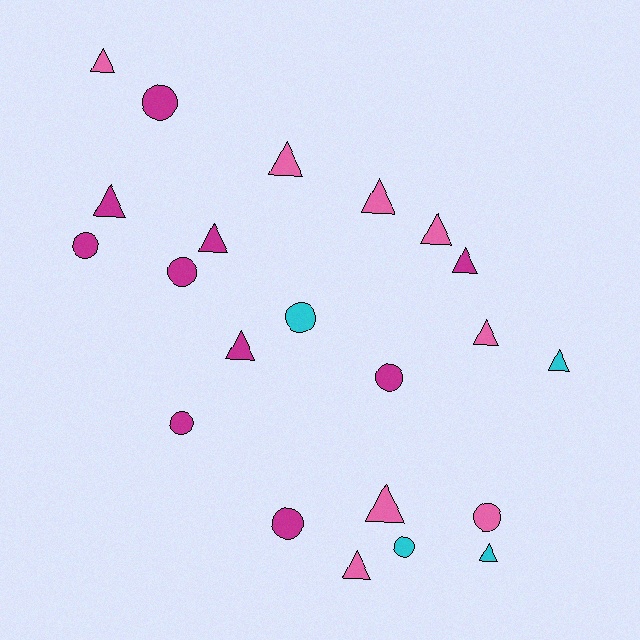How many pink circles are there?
There is 1 pink circle.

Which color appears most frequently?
Magenta, with 10 objects.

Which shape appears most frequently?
Triangle, with 13 objects.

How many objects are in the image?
There are 22 objects.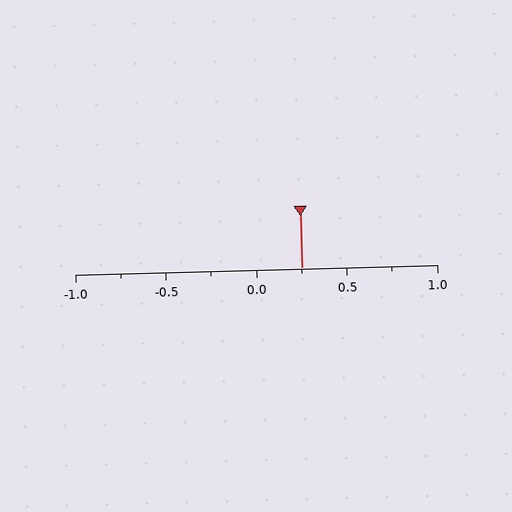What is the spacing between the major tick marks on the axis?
The major ticks are spaced 0.5 apart.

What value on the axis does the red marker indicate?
The marker indicates approximately 0.25.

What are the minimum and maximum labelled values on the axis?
The axis runs from -1.0 to 1.0.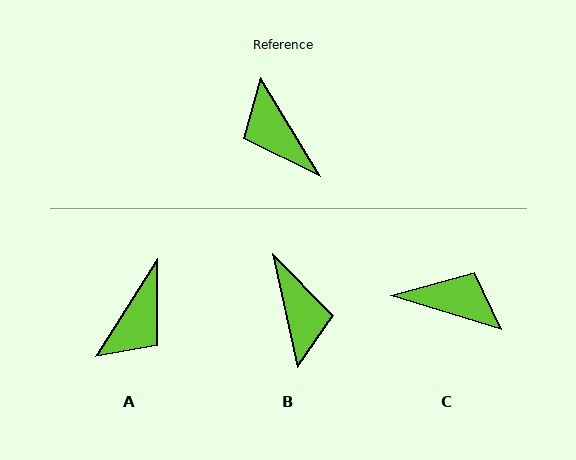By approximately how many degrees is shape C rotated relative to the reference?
Approximately 138 degrees clockwise.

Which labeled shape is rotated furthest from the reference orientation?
B, about 161 degrees away.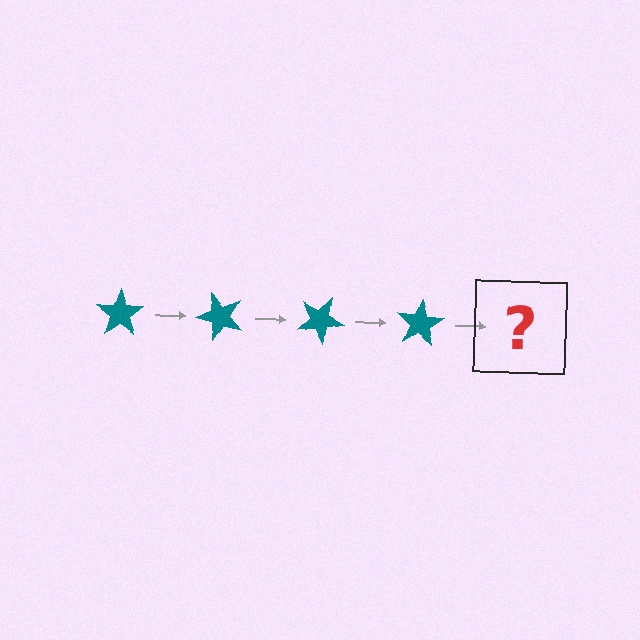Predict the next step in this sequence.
The next step is a teal star rotated 200 degrees.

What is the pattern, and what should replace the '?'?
The pattern is that the star rotates 50 degrees each step. The '?' should be a teal star rotated 200 degrees.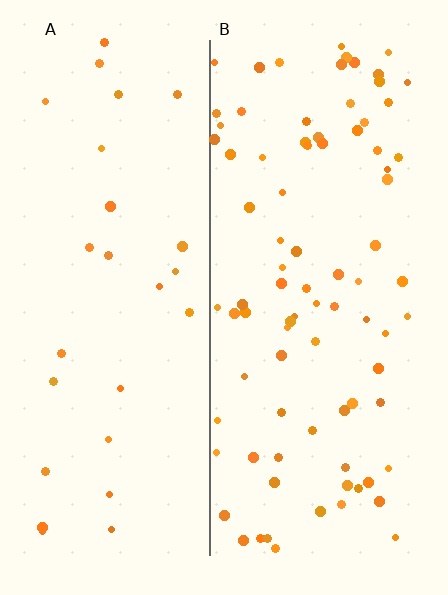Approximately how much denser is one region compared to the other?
Approximately 3.1× — region B over region A.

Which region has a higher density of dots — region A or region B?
B (the right).